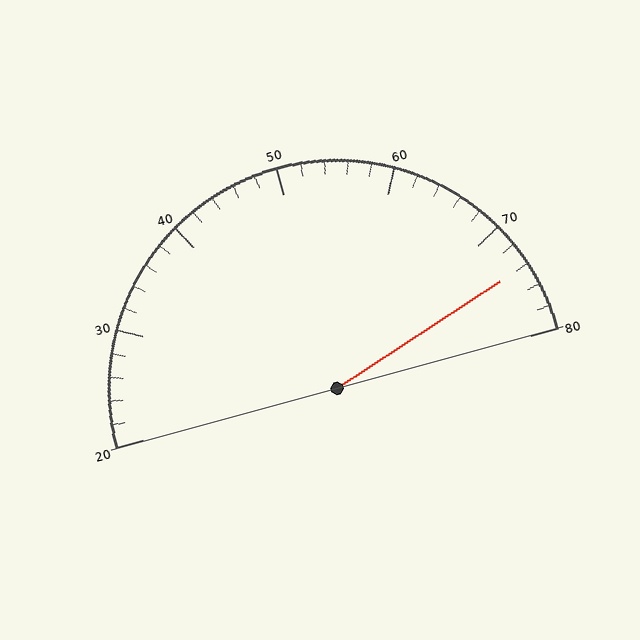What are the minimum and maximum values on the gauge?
The gauge ranges from 20 to 80.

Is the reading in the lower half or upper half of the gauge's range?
The reading is in the upper half of the range (20 to 80).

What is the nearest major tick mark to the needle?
The nearest major tick mark is 70.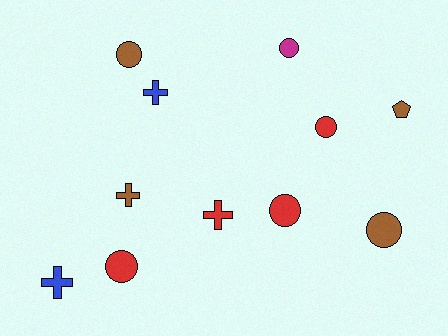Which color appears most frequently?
Red, with 4 objects.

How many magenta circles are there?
There is 1 magenta circle.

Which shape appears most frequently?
Circle, with 6 objects.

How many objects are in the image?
There are 11 objects.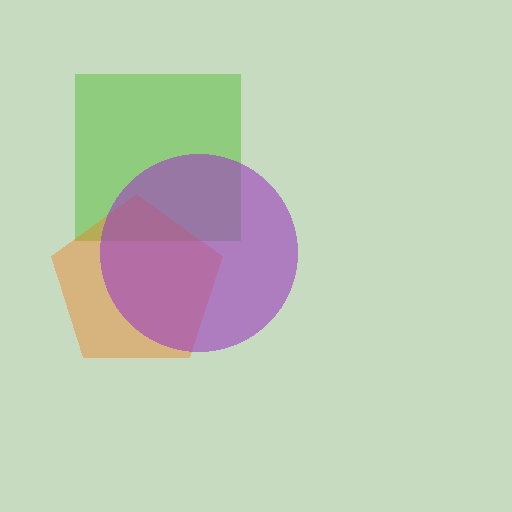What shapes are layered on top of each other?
The layered shapes are: a lime square, an orange pentagon, a purple circle.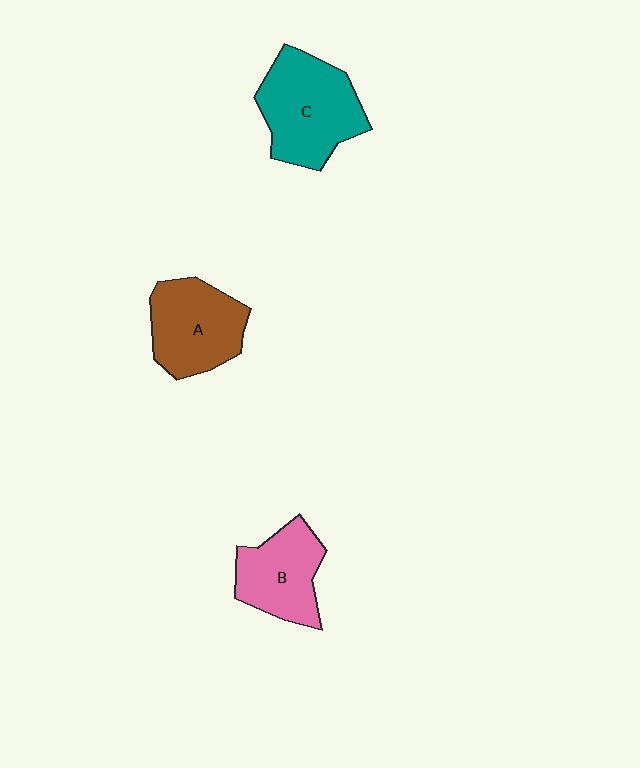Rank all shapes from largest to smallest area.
From largest to smallest: C (teal), A (brown), B (pink).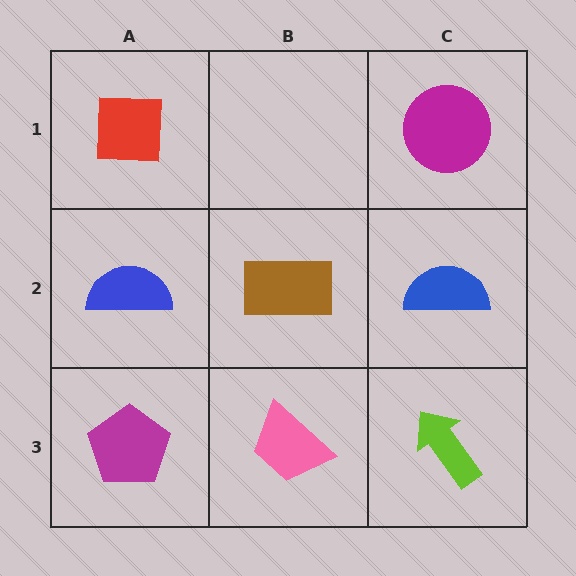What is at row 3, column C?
A lime arrow.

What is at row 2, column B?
A brown rectangle.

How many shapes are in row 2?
3 shapes.